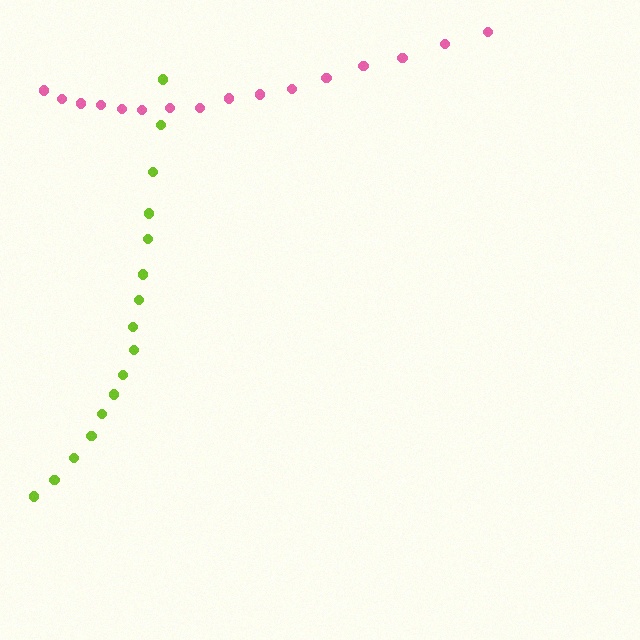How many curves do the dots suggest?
There are 2 distinct paths.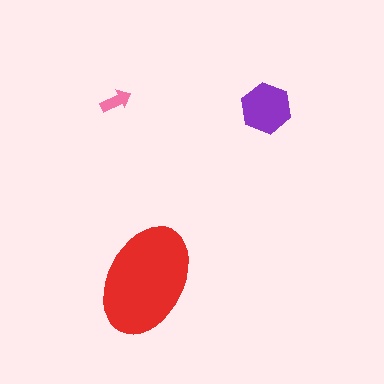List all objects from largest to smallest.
The red ellipse, the purple hexagon, the pink arrow.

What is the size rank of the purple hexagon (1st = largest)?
2nd.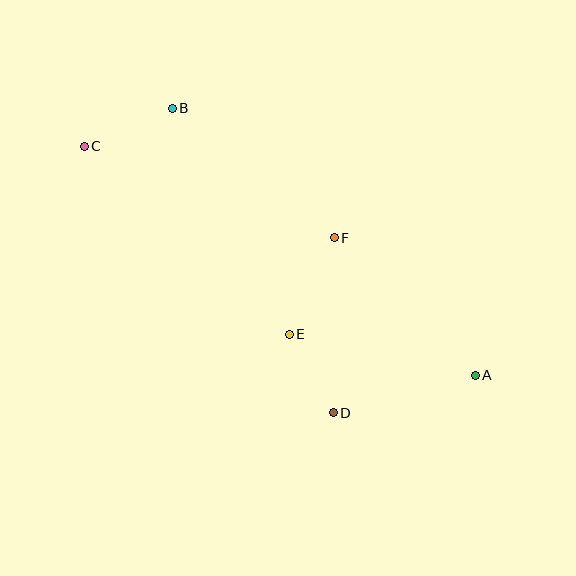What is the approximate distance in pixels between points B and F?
The distance between B and F is approximately 208 pixels.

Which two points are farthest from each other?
Points A and C are farthest from each other.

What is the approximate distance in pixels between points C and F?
The distance between C and F is approximately 266 pixels.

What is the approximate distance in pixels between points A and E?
The distance between A and E is approximately 191 pixels.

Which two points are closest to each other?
Points D and E are closest to each other.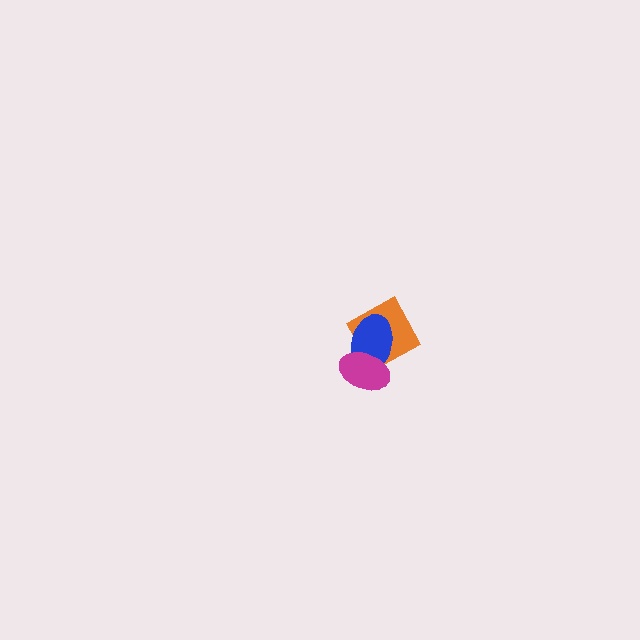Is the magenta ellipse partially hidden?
No, no other shape covers it.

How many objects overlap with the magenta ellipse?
2 objects overlap with the magenta ellipse.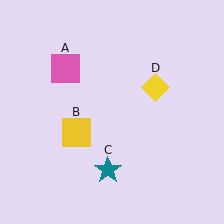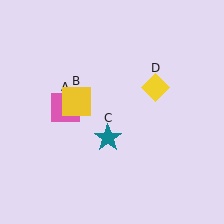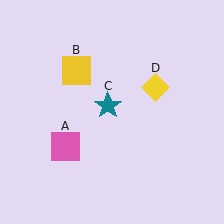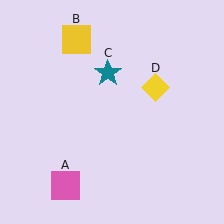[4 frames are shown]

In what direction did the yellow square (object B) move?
The yellow square (object B) moved up.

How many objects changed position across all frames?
3 objects changed position: pink square (object A), yellow square (object B), teal star (object C).